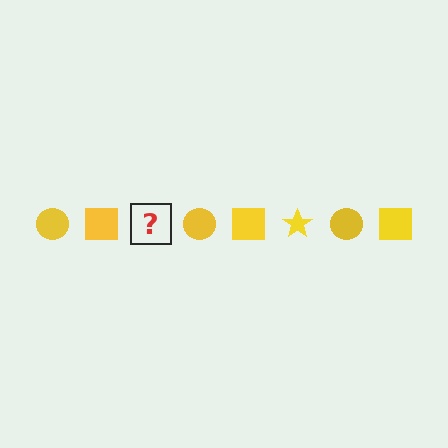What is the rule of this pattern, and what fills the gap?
The rule is that the pattern cycles through circle, square, star shapes in yellow. The gap should be filled with a yellow star.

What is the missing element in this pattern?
The missing element is a yellow star.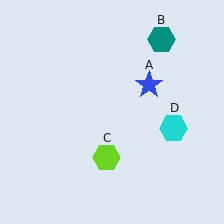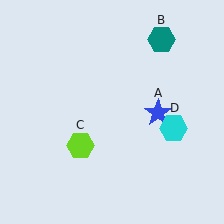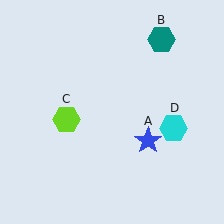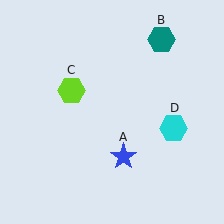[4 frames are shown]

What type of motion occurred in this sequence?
The blue star (object A), lime hexagon (object C) rotated clockwise around the center of the scene.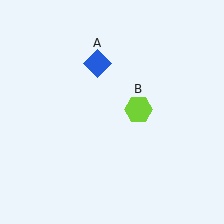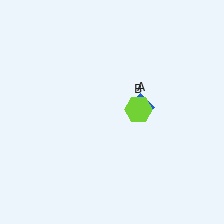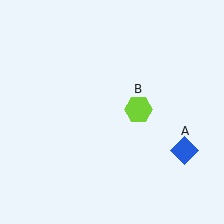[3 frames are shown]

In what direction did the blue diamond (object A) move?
The blue diamond (object A) moved down and to the right.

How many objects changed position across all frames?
1 object changed position: blue diamond (object A).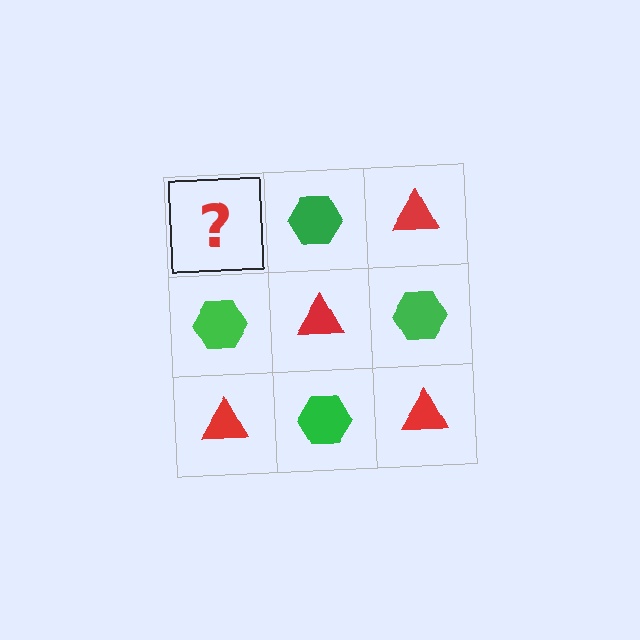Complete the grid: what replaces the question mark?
The question mark should be replaced with a red triangle.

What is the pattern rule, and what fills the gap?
The rule is that it alternates red triangle and green hexagon in a checkerboard pattern. The gap should be filled with a red triangle.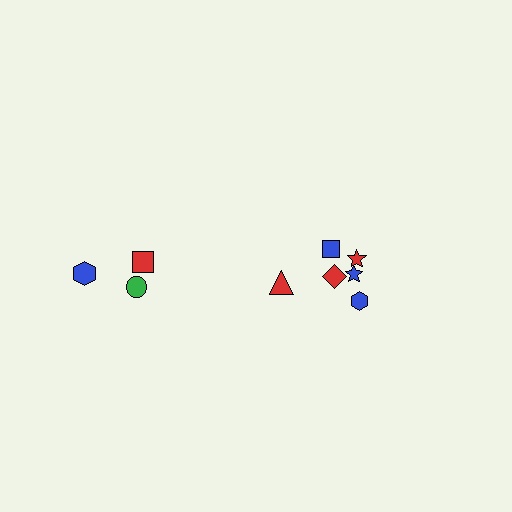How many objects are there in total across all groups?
There are 9 objects.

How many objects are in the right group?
There are 6 objects.